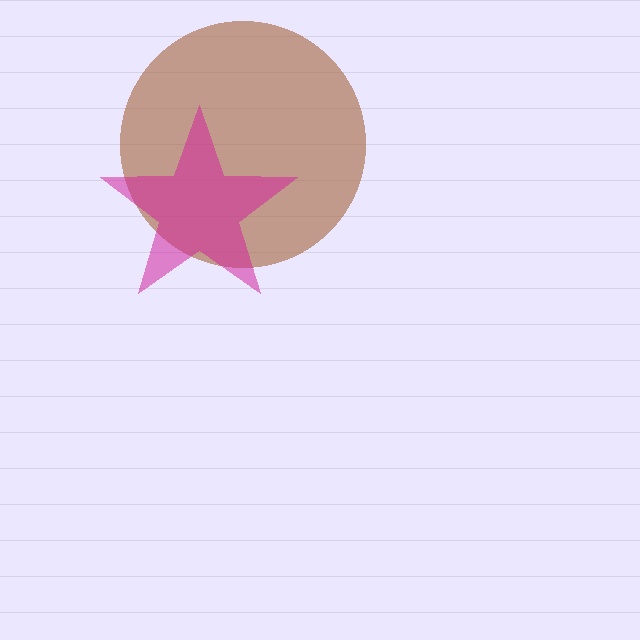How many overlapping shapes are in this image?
There are 2 overlapping shapes in the image.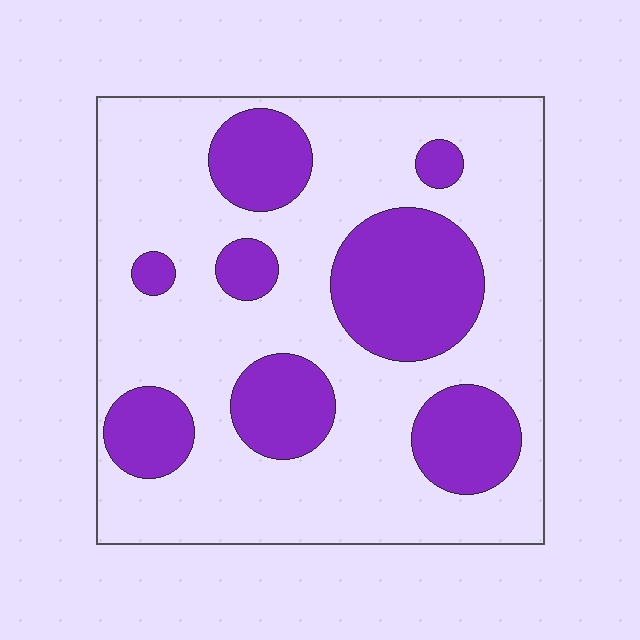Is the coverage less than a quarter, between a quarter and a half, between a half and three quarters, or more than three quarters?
Between a quarter and a half.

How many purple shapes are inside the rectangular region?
8.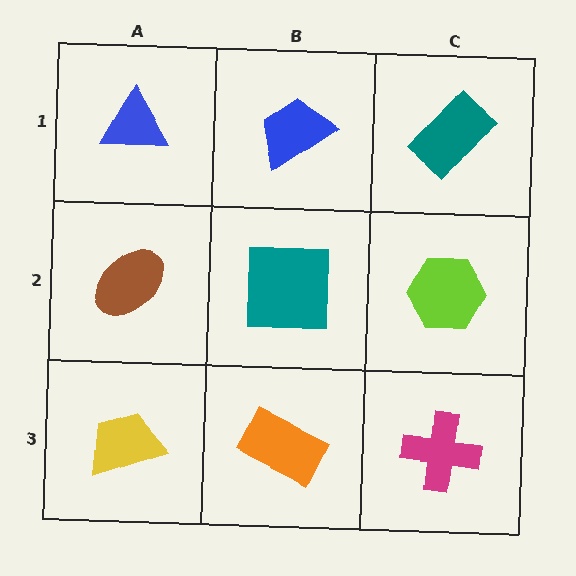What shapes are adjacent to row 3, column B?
A teal square (row 2, column B), a yellow trapezoid (row 3, column A), a magenta cross (row 3, column C).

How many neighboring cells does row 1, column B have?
3.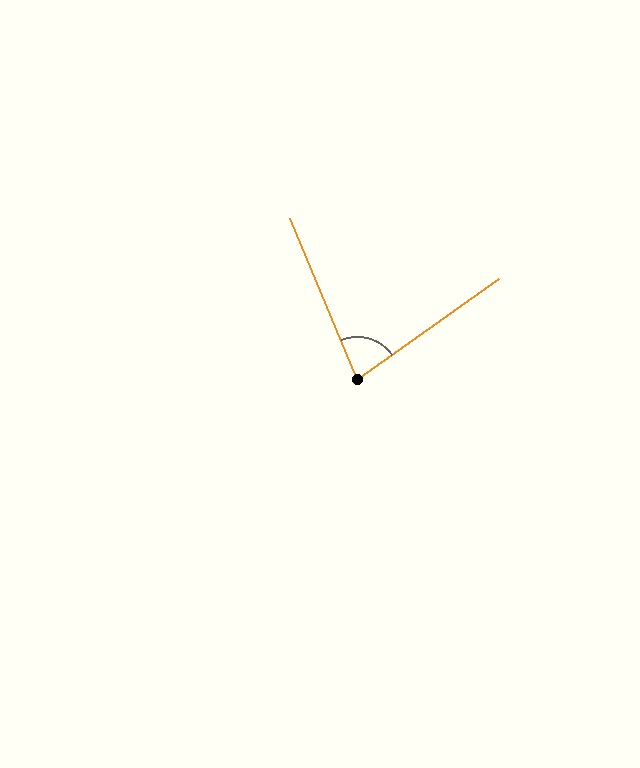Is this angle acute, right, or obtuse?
It is acute.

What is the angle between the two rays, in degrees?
Approximately 77 degrees.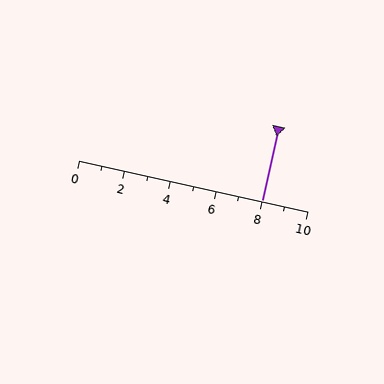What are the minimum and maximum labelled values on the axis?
The axis runs from 0 to 10.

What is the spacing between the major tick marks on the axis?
The major ticks are spaced 2 apart.